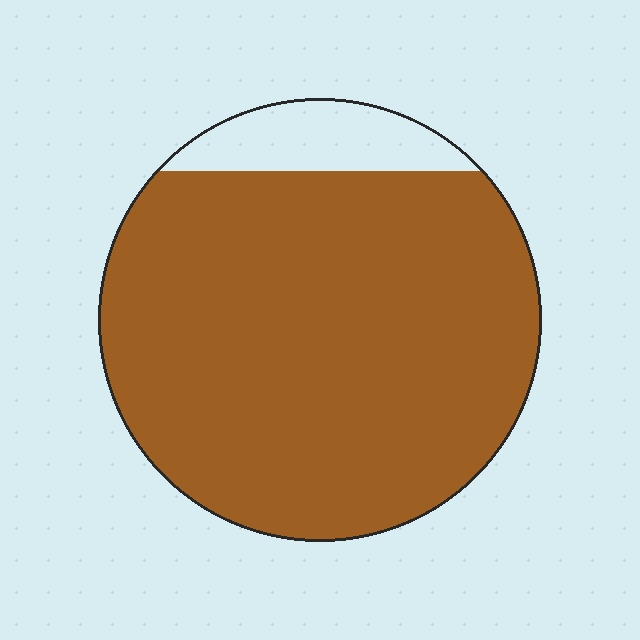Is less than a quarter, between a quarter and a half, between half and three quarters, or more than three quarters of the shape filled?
More than three quarters.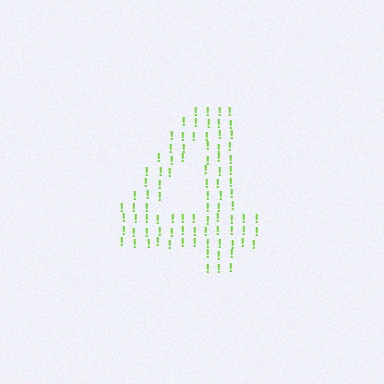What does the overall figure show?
The overall figure shows the digit 4.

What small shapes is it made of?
It is made of small exclamation marks.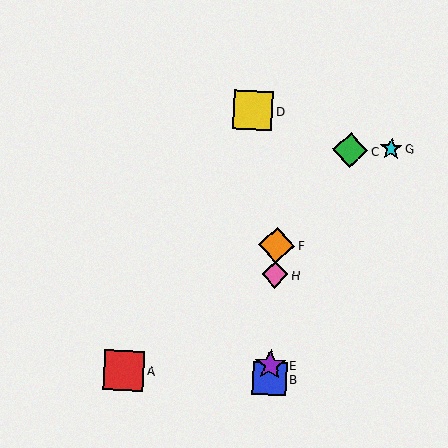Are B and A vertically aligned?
No, B is at x≈270 and A is at x≈124.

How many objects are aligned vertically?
4 objects (B, E, F, H) are aligned vertically.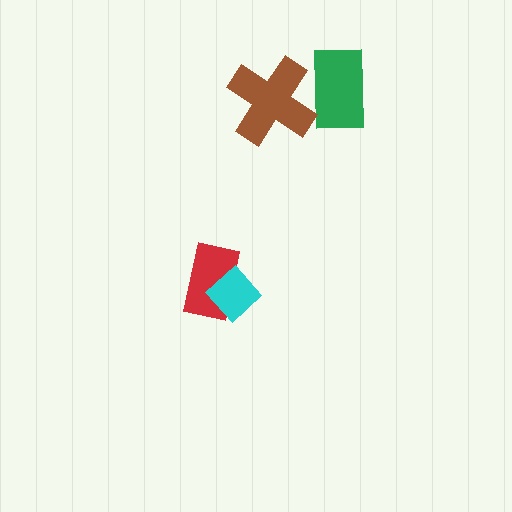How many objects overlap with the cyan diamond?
1 object overlaps with the cyan diamond.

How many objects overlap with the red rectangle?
1 object overlaps with the red rectangle.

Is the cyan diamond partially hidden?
No, no other shape covers it.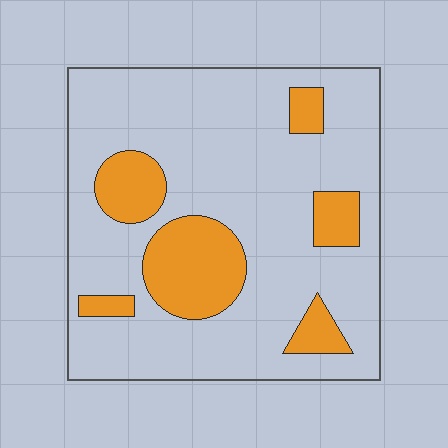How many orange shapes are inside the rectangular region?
6.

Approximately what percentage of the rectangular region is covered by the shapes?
Approximately 20%.